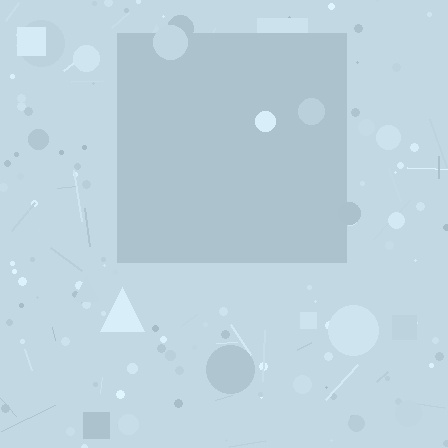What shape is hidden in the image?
A square is hidden in the image.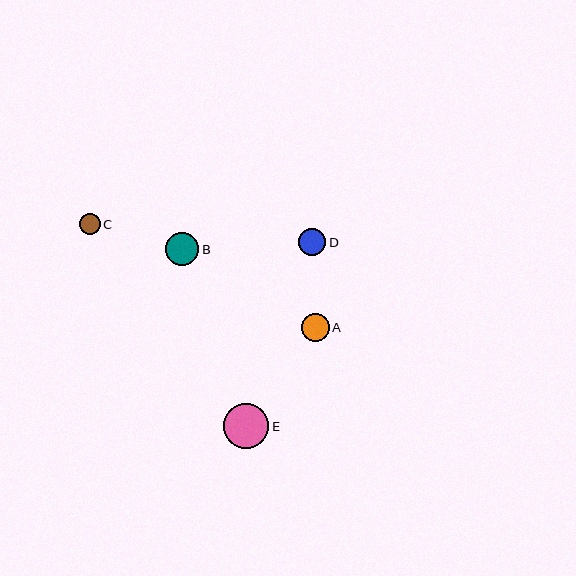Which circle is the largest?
Circle E is the largest with a size of approximately 45 pixels.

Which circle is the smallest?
Circle C is the smallest with a size of approximately 21 pixels.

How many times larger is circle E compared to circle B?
Circle E is approximately 1.4 times the size of circle B.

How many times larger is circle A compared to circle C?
Circle A is approximately 1.3 times the size of circle C.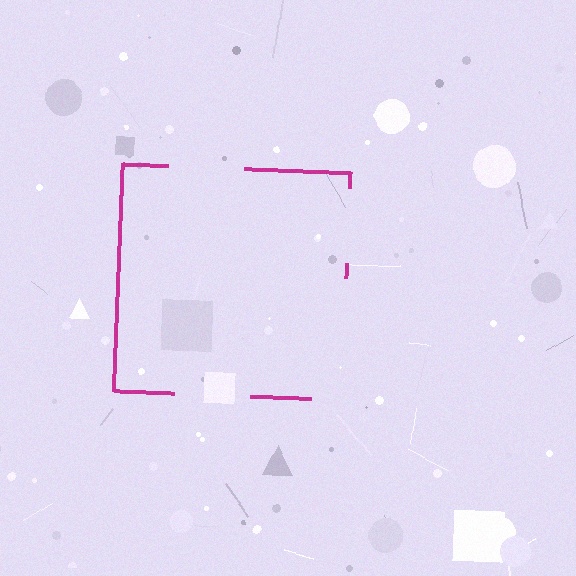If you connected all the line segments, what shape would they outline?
They would outline a square.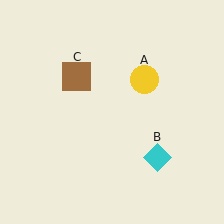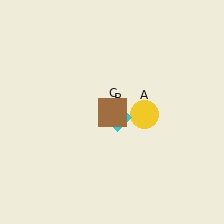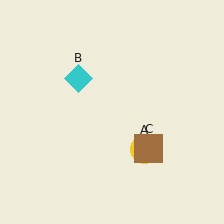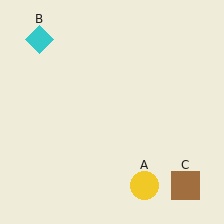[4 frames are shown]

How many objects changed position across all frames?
3 objects changed position: yellow circle (object A), cyan diamond (object B), brown square (object C).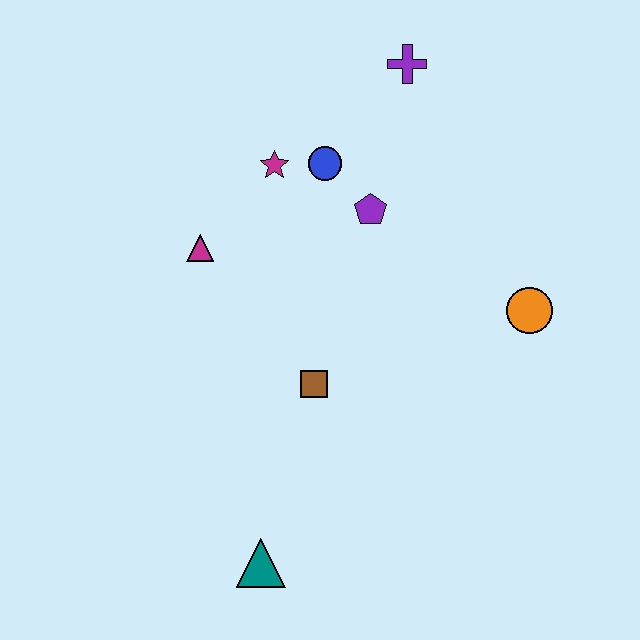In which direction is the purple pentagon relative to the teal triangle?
The purple pentagon is above the teal triangle.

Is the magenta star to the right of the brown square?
No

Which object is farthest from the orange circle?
The teal triangle is farthest from the orange circle.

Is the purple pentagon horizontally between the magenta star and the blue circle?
No